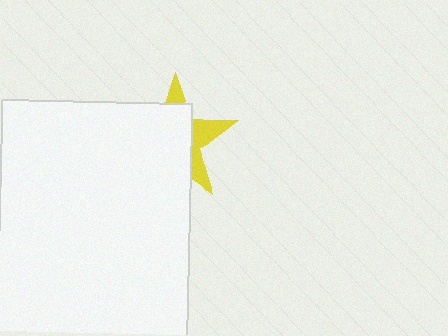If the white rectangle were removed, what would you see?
You would see the complete yellow star.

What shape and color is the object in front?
The object in front is a white rectangle.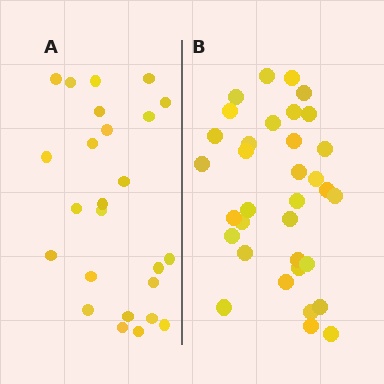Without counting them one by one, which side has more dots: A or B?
Region B (the right region) has more dots.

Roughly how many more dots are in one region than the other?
Region B has roughly 8 or so more dots than region A.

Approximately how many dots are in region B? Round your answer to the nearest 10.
About 30 dots. (The exact count is 34, which rounds to 30.)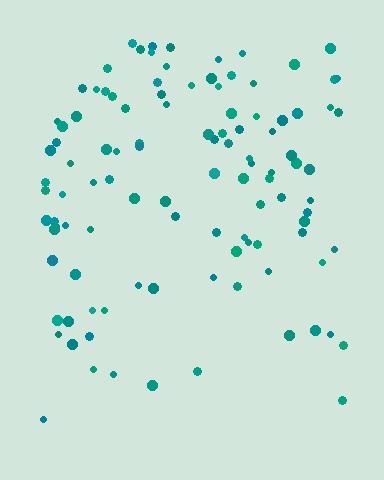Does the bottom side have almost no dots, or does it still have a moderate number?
Still a moderate number, just noticeably fewer than the top.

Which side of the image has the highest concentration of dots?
The top.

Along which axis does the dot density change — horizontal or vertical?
Vertical.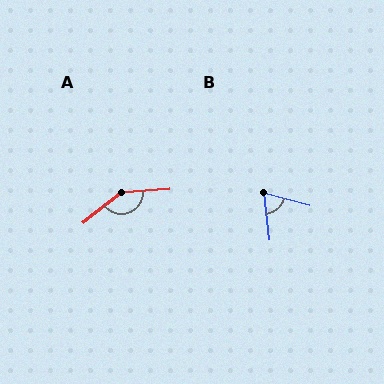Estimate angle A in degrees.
Approximately 146 degrees.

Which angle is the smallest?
B, at approximately 68 degrees.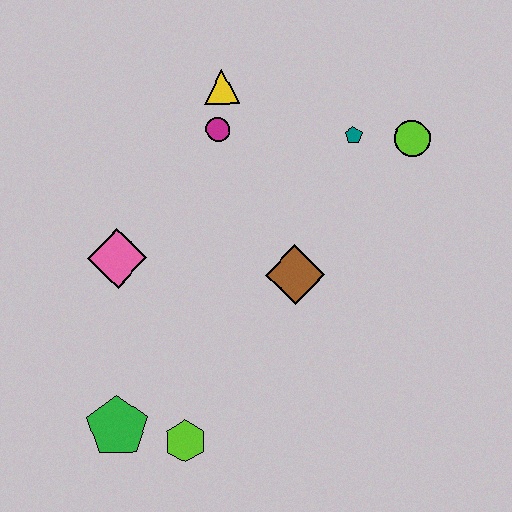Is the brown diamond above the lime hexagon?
Yes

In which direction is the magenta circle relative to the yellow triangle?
The magenta circle is below the yellow triangle.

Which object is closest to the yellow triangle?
The magenta circle is closest to the yellow triangle.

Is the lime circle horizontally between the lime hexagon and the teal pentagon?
No